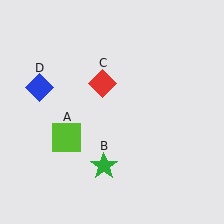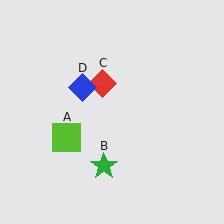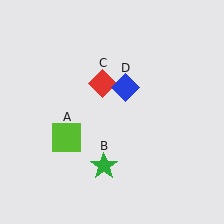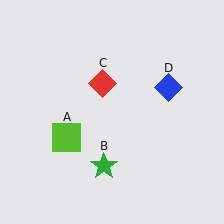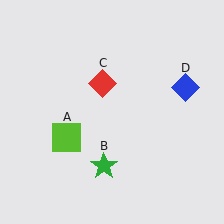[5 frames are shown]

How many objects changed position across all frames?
1 object changed position: blue diamond (object D).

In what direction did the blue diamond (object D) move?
The blue diamond (object D) moved right.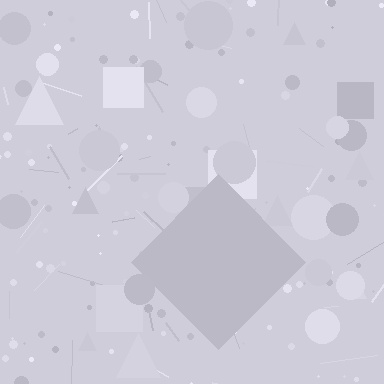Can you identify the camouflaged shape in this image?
The camouflaged shape is a diamond.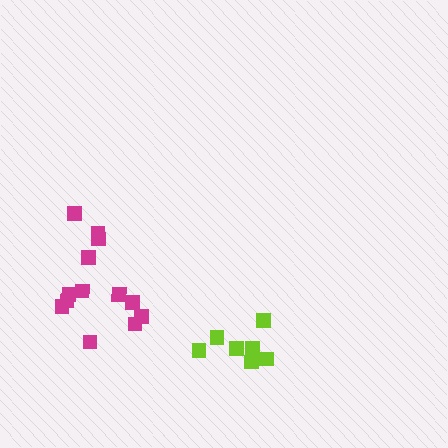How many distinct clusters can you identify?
There are 2 distinct clusters.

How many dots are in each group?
Group 1: 7 dots, Group 2: 13 dots (20 total).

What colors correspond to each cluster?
The clusters are colored: lime, magenta.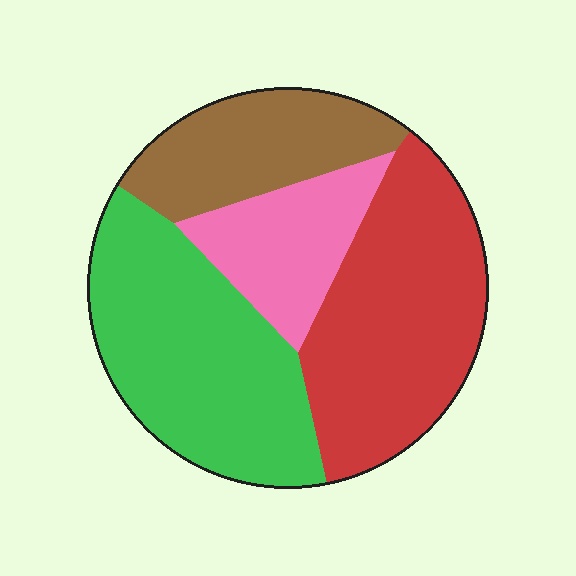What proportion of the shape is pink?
Pink takes up about one sixth (1/6) of the shape.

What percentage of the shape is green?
Green takes up about one third (1/3) of the shape.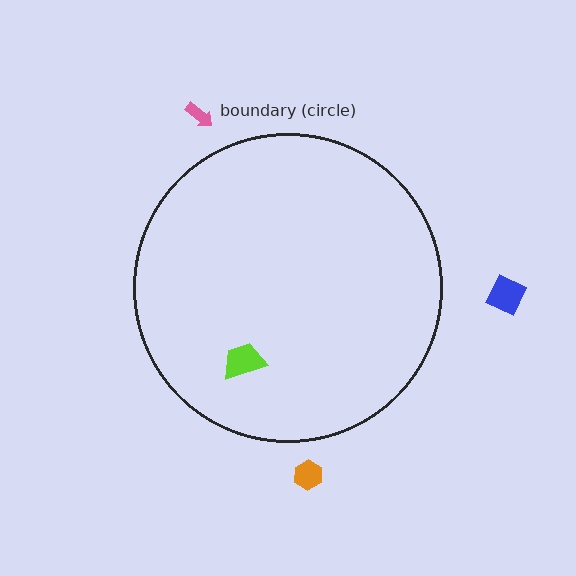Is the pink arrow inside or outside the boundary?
Outside.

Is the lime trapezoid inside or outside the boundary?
Inside.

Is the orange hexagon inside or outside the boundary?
Outside.